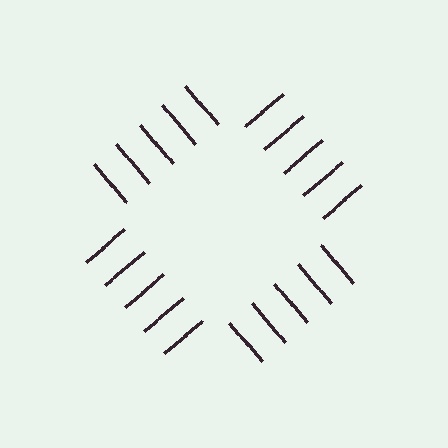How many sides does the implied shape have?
4 sides — the line-ends trace a square.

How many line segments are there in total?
20 — 5 along each of the 4 edges.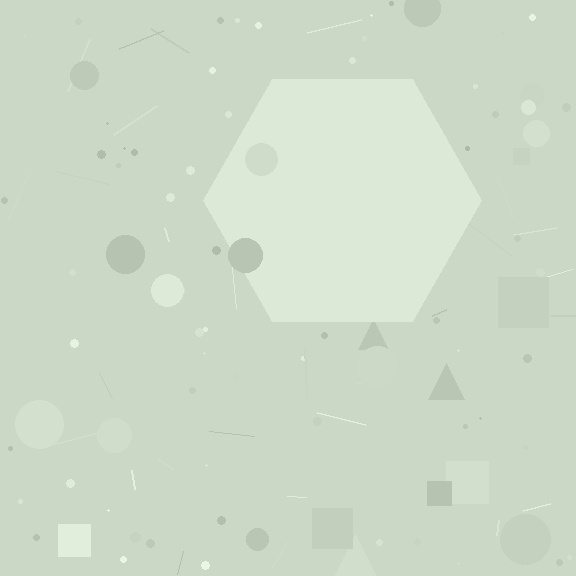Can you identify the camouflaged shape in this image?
The camouflaged shape is a hexagon.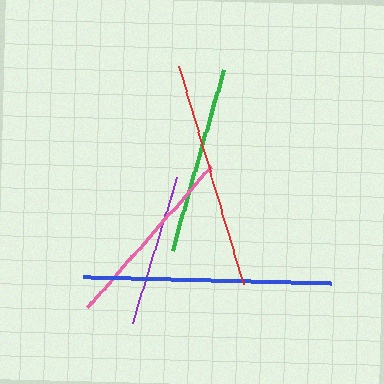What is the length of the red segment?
The red segment is approximately 228 pixels long.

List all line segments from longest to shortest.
From longest to shortest: blue, red, green, pink, purple.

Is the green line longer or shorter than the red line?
The red line is longer than the green line.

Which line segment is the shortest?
The purple line is the shortest at approximately 153 pixels.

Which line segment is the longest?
The blue line is the longest at approximately 248 pixels.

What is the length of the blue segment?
The blue segment is approximately 248 pixels long.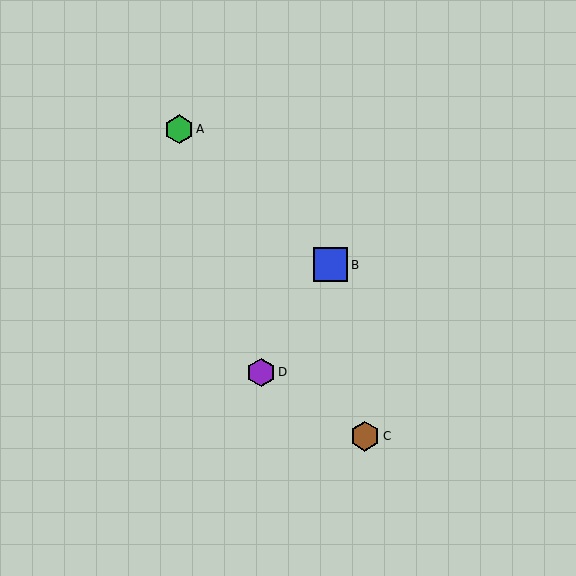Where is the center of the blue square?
The center of the blue square is at (331, 265).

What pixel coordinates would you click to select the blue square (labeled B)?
Click at (331, 265) to select the blue square B.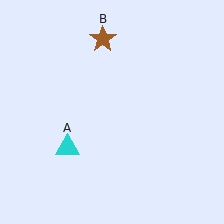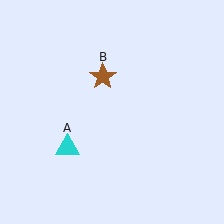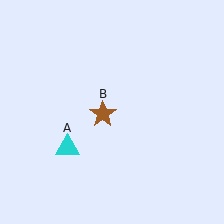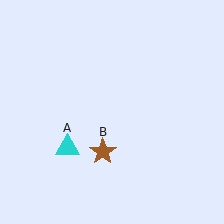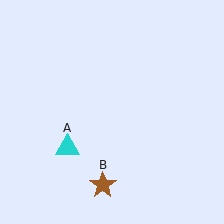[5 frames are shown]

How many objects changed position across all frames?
1 object changed position: brown star (object B).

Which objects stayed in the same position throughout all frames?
Cyan triangle (object A) remained stationary.